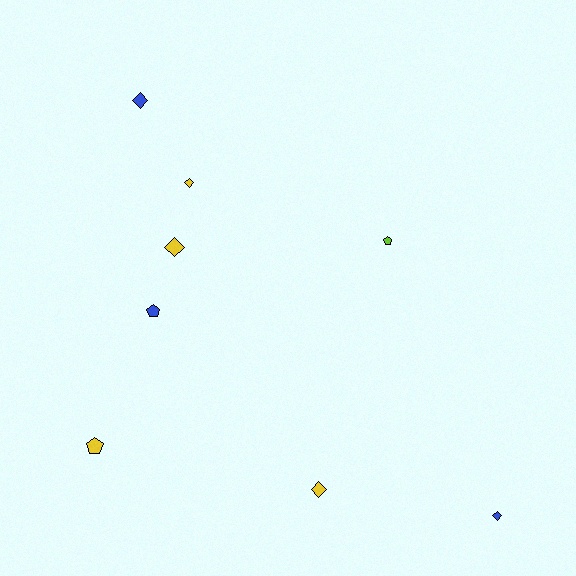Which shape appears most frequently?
Diamond, with 5 objects.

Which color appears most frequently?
Yellow, with 4 objects.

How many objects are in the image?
There are 8 objects.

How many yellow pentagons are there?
There is 1 yellow pentagon.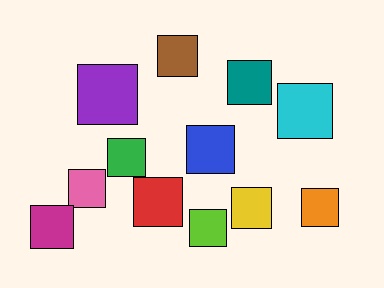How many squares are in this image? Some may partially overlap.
There are 12 squares.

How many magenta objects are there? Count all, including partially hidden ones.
There is 1 magenta object.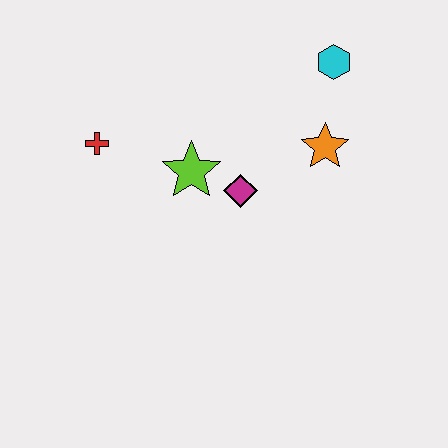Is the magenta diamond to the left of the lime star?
No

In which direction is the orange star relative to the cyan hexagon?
The orange star is below the cyan hexagon.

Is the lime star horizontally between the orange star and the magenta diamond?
No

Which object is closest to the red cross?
The lime star is closest to the red cross.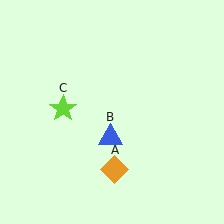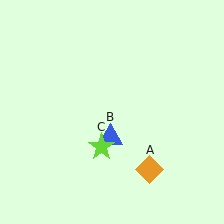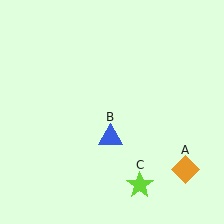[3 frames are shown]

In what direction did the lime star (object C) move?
The lime star (object C) moved down and to the right.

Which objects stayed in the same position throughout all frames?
Blue triangle (object B) remained stationary.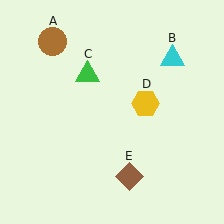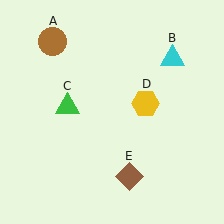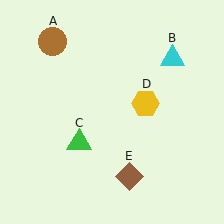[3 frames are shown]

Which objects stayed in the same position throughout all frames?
Brown circle (object A) and cyan triangle (object B) and yellow hexagon (object D) and brown diamond (object E) remained stationary.